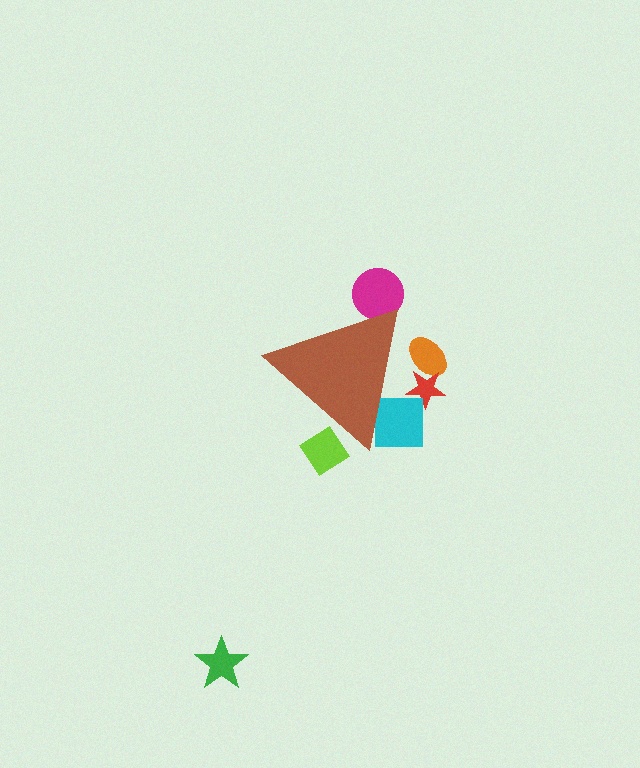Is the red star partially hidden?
Yes, the red star is partially hidden behind the brown triangle.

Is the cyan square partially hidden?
Yes, the cyan square is partially hidden behind the brown triangle.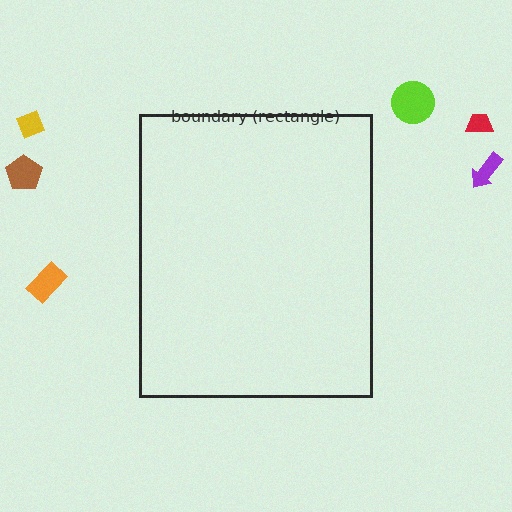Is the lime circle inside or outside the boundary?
Outside.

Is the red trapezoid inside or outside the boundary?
Outside.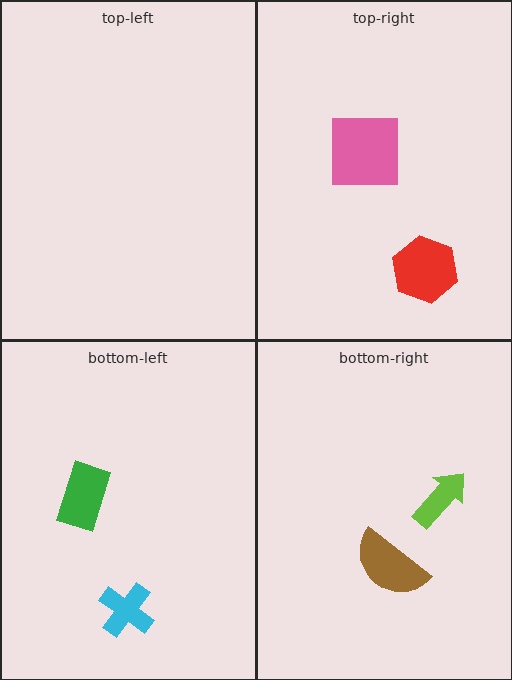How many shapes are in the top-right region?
2.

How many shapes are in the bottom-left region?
2.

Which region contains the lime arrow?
The bottom-right region.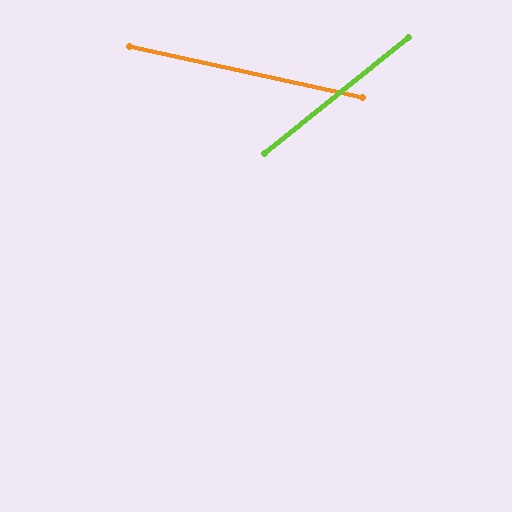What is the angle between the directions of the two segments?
Approximately 51 degrees.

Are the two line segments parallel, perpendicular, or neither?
Neither parallel nor perpendicular — they differ by about 51°.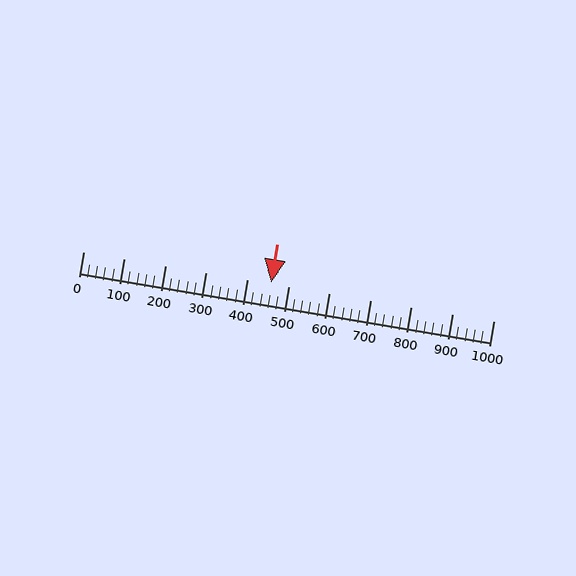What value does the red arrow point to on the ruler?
The red arrow points to approximately 458.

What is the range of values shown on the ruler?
The ruler shows values from 0 to 1000.